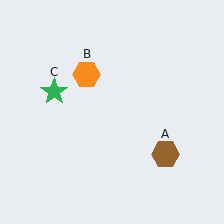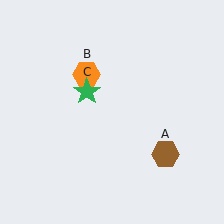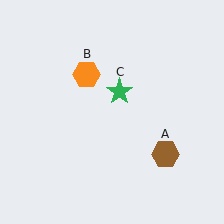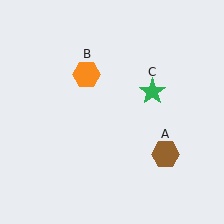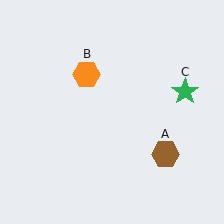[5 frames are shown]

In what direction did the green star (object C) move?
The green star (object C) moved right.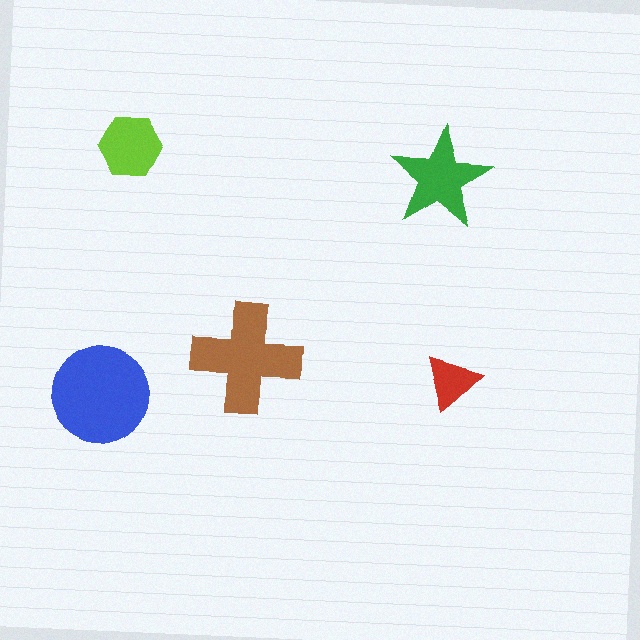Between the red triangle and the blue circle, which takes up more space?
The blue circle.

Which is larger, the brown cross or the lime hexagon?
The brown cross.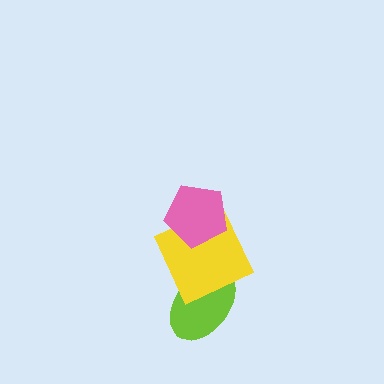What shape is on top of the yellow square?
The pink pentagon is on top of the yellow square.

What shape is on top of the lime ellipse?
The yellow square is on top of the lime ellipse.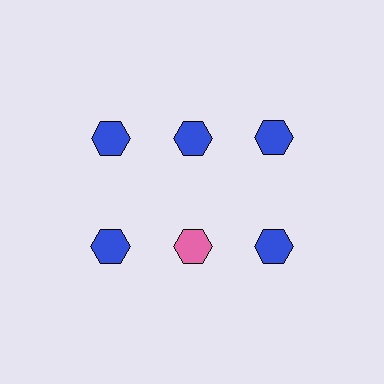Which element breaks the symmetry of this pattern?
The pink hexagon in the second row, second from left column breaks the symmetry. All other shapes are blue hexagons.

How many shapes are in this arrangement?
There are 6 shapes arranged in a grid pattern.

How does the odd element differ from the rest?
It has a different color: pink instead of blue.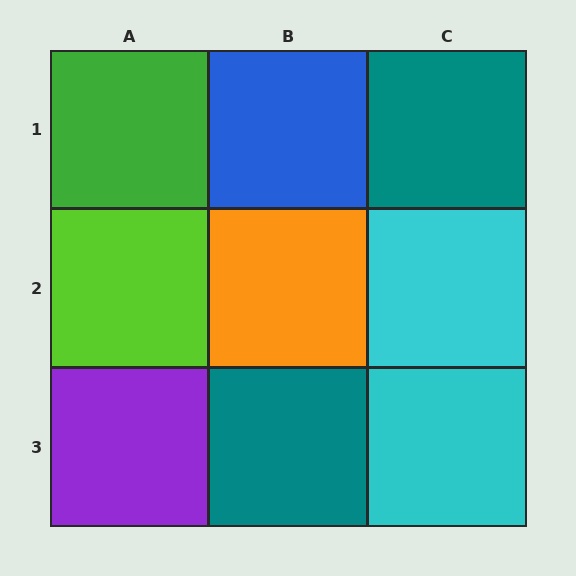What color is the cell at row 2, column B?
Orange.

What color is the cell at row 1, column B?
Blue.